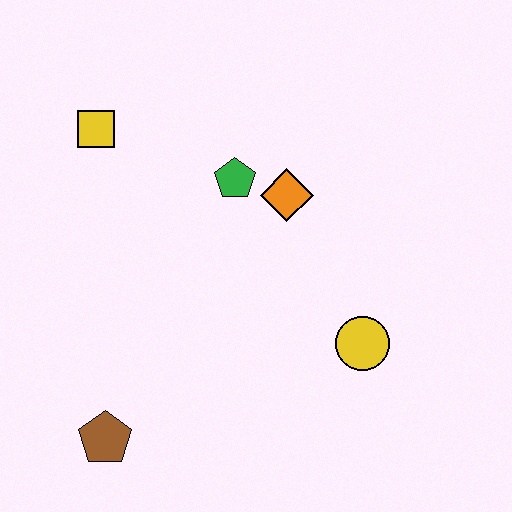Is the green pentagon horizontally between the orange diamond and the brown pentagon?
Yes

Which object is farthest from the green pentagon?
The brown pentagon is farthest from the green pentagon.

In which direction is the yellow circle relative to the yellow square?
The yellow circle is to the right of the yellow square.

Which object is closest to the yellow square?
The green pentagon is closest to the yellow square.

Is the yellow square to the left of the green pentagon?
Yes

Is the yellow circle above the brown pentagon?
Yes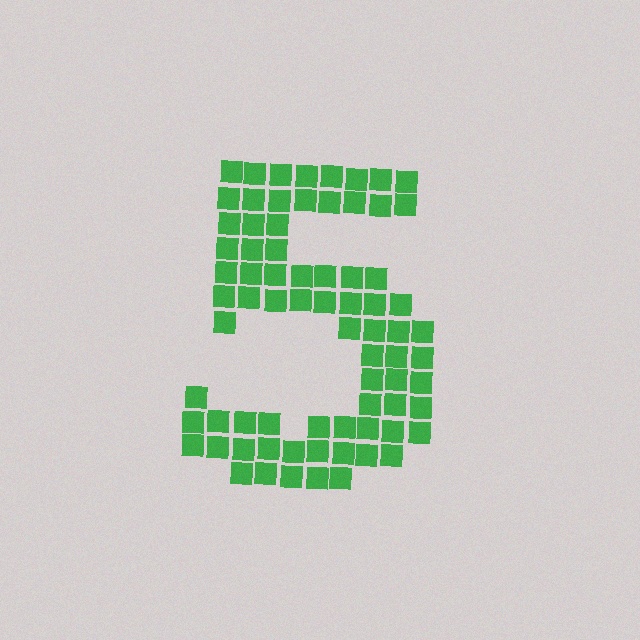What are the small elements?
The small elements are squares.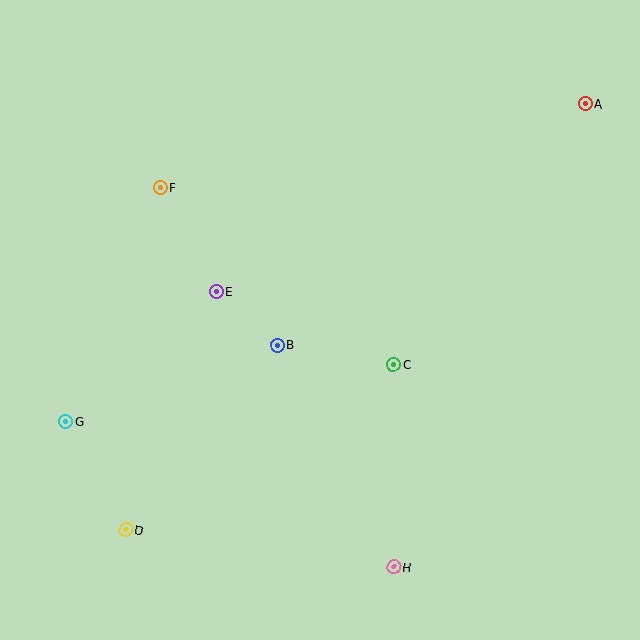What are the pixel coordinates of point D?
Point D is at (126, 530).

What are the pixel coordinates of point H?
Point H is at (394, 567).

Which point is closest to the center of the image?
Point B at (277, 345) is closest to the center.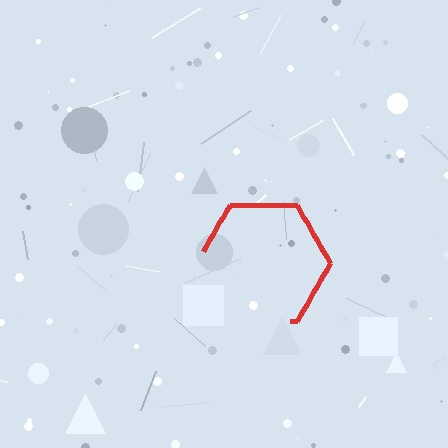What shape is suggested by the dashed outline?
The dashed outline suggests a hexagon.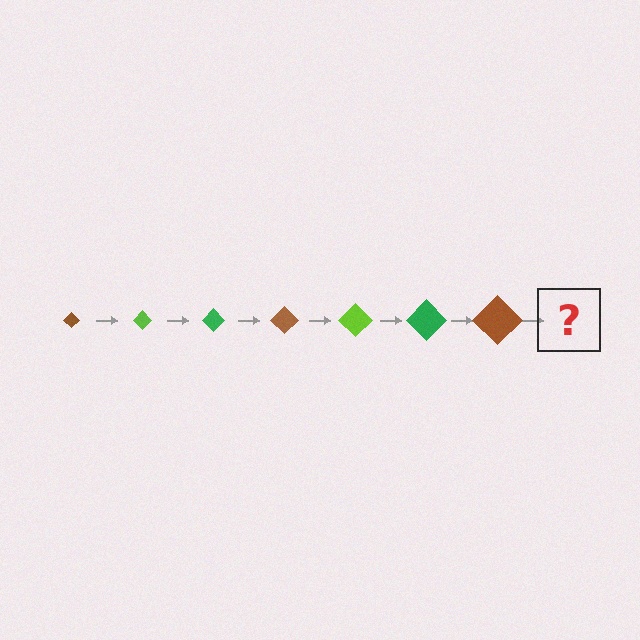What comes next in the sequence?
The next element should be a lime diamond, larger than the previous one.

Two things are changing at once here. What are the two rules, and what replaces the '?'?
The two rules are that the diamond grows larger each step and the color cycles through brown, lime, and green. The '?' should be a lime diamond, larger than the previous one.